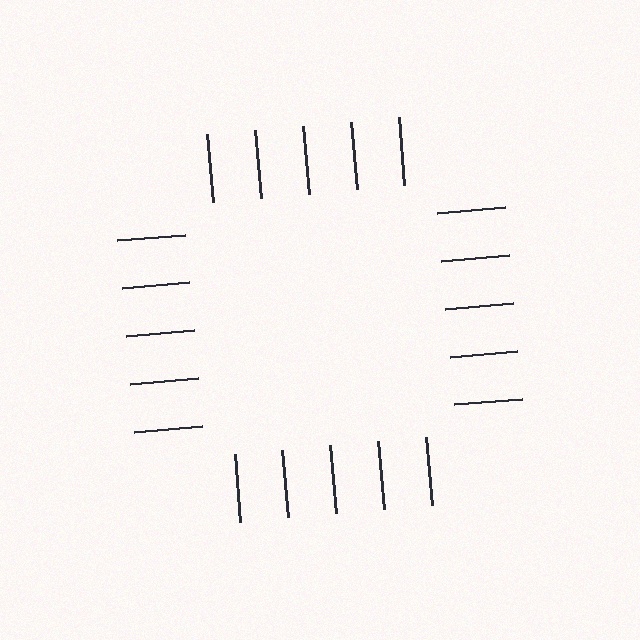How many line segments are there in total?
20 — 5 along each of the 4 edges.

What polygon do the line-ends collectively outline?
An illusory square — the line segments terminate on its edges but no continuous stroke is drawn.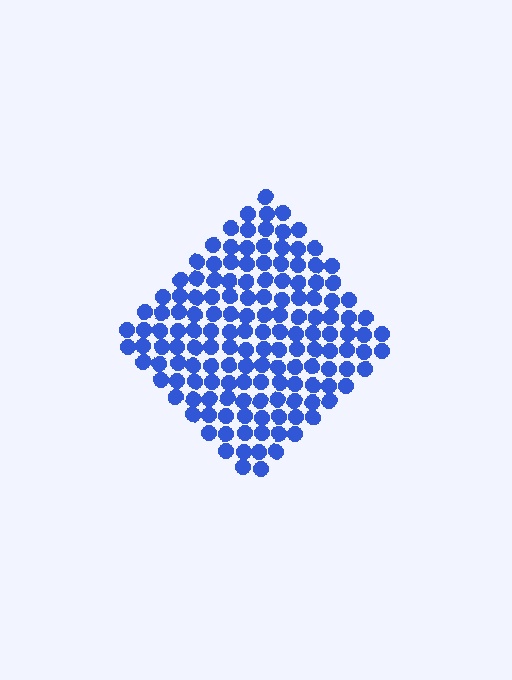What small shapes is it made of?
It is made of small circles.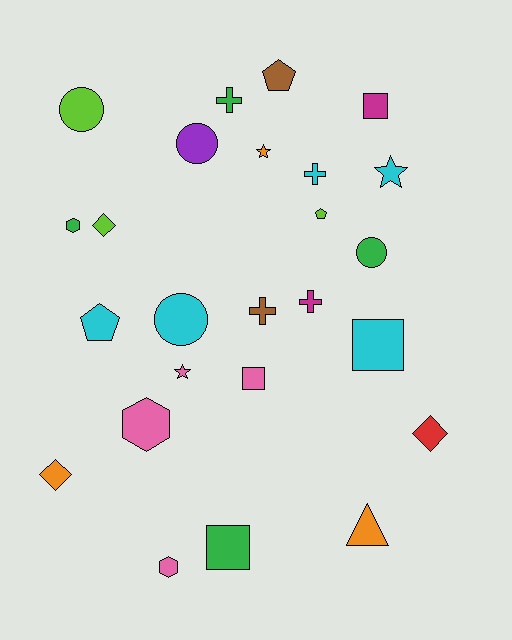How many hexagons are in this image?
There are 3 hexagons.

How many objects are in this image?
There are 25 objects.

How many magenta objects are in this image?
There are 2 magenta objects.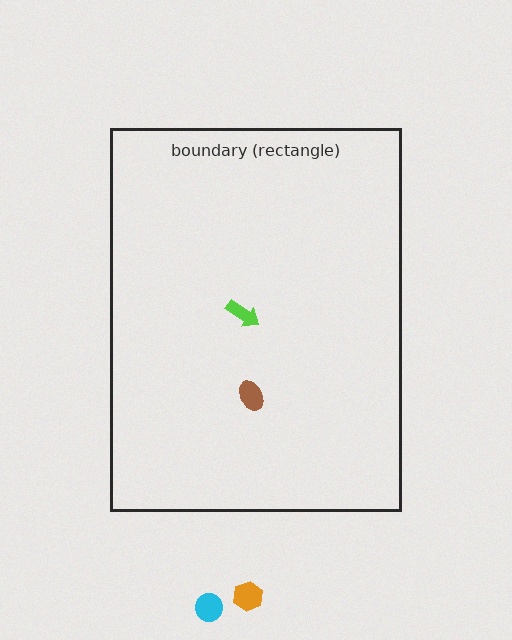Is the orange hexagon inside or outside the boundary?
Outside.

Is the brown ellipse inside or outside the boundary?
Inside.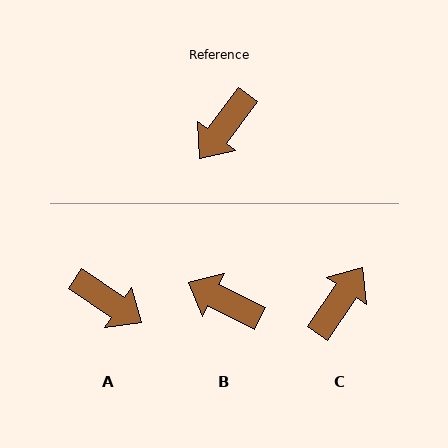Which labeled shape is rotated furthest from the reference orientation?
C, about 178 degrees away.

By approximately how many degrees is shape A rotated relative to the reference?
Approximately 93 degrees counter-clockwise.